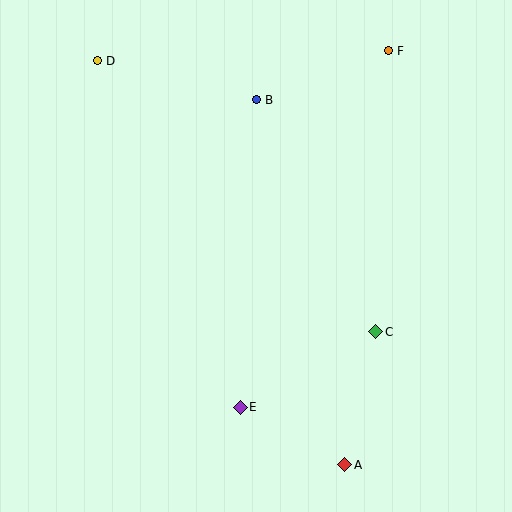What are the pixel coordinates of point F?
Point F is at (388, 51).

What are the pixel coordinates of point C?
Point C is at (376, 332).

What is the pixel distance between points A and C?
The distance between A and C is 136 pixels.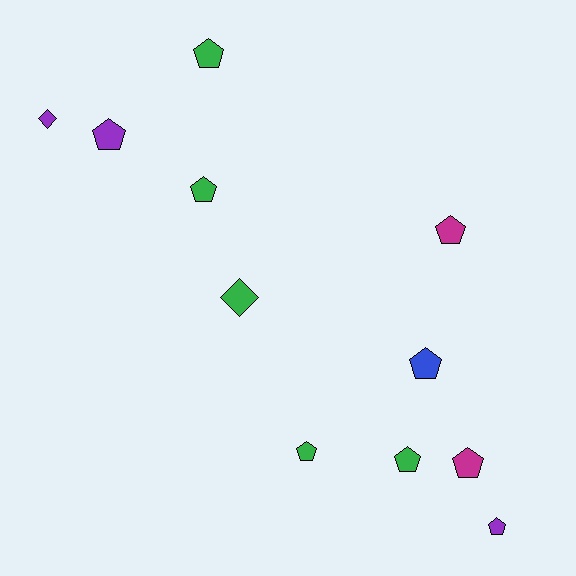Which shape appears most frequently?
Pentagon, with 9 objects.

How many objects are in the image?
There are 11 objects.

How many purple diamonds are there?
There is 1 purple diamond.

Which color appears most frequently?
Green, with 5 objects.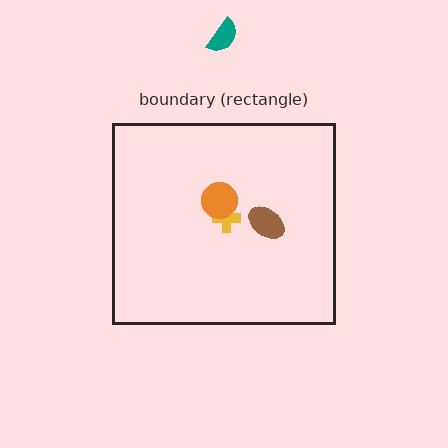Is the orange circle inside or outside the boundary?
Inside.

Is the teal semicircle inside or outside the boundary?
Outside.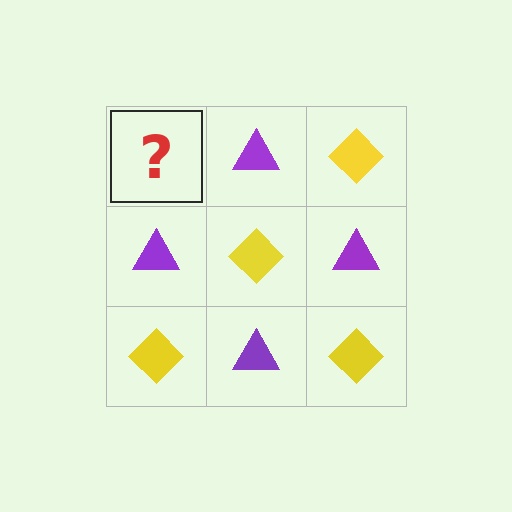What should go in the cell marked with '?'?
The missing cell should contain a yellow diamond.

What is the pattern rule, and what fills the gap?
The rule is that it alternates yellow diamond and purple triangle in a checkerboard pattern. The gap should be filled with a yellow diamond.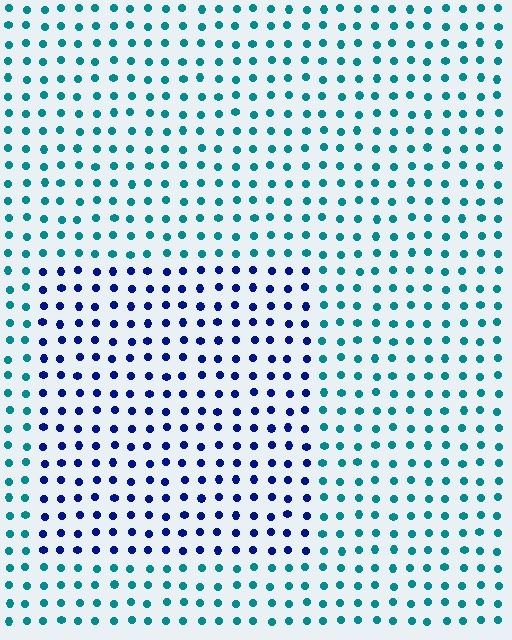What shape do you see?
I see a rectangle.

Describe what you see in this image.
The image is filled with small teal elements in a uniform arrangement. A rectangle-shaped region is visible where the elements are tinted to a slightly different hue, forming a subtle color boundary.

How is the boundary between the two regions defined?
The boundary is defined purely by a slight shift in hue (about 51 degrees). Spacing, size, and orientation are identical on both sides.